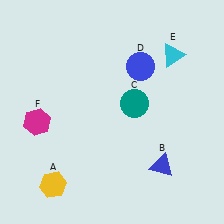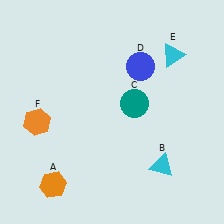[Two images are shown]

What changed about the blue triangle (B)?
In Image 1, B is blue. In Image 2, it changed to cyan.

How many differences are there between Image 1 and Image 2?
There are 3 differences between the two images.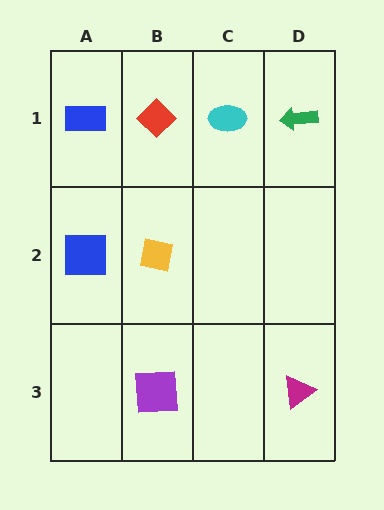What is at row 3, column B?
A purple square.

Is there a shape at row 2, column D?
No, that cell is empty.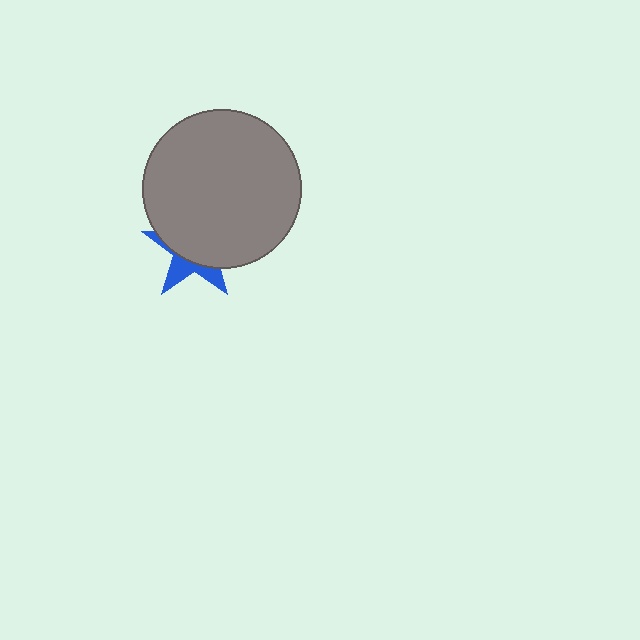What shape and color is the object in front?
The object in front is a gray circle.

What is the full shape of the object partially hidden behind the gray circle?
The partially hidden object is a blue star.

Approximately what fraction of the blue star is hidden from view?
Roughly 67% of the blue star is hidden behind the gray circle.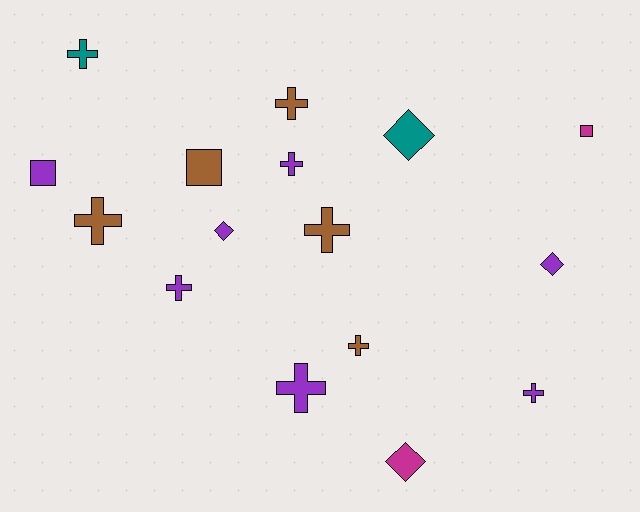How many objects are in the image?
There are 16 objects.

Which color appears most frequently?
Purple, with 7 objects.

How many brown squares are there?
There is 1 brown square.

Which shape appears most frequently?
Cross, with 9 objects.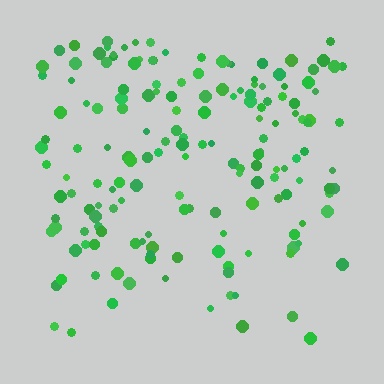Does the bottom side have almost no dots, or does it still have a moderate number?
Still a moderate number, just noticeably fewer than the top.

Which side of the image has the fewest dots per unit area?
The bottom.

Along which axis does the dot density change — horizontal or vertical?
Vertical.